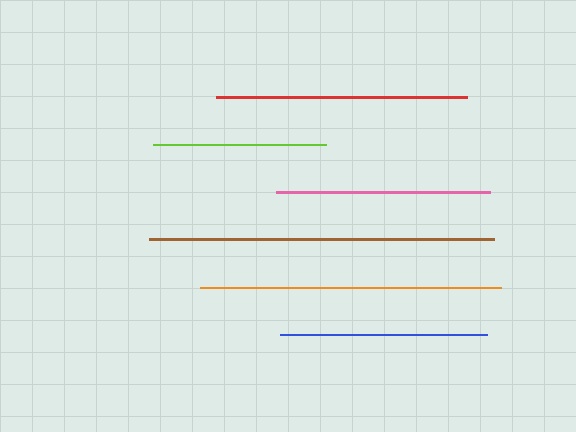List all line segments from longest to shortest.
From longest to shortest: brown, orange, red, pink, blue, lime.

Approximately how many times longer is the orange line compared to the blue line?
The orange line is approximately 1.4 times the length of the blue line.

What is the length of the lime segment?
The lime segment is approximately 172 pixels long.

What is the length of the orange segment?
The orange segment is approximately 300 pixels long.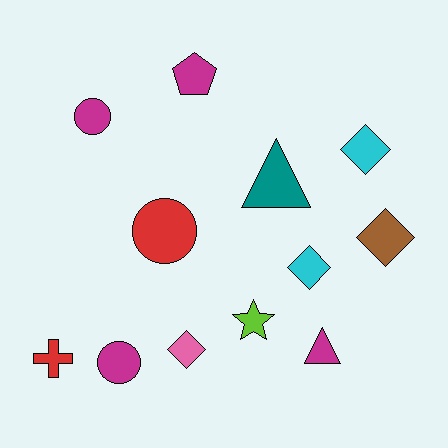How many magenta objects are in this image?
There are 4 magenta objects.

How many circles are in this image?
There are 3 circles.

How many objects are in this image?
There are 12 objects.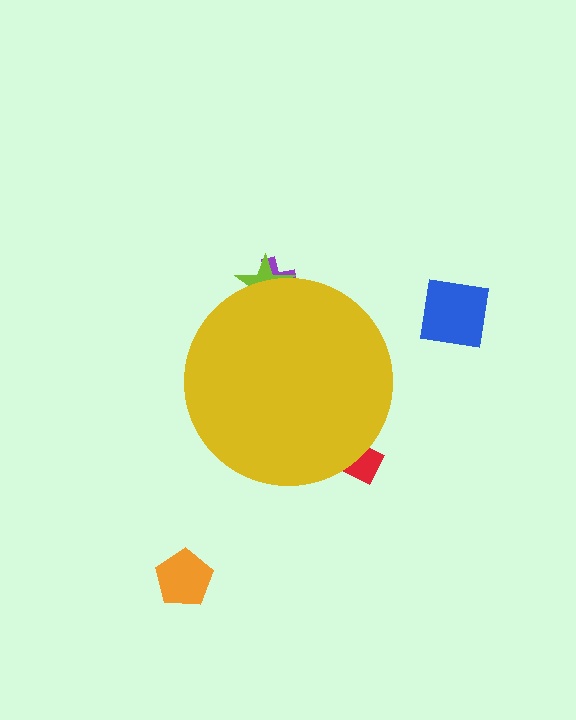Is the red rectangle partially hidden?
Yes, the red rectangle is partially hidden behind the yellow circle.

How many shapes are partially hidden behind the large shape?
3 shapes are partially hidden.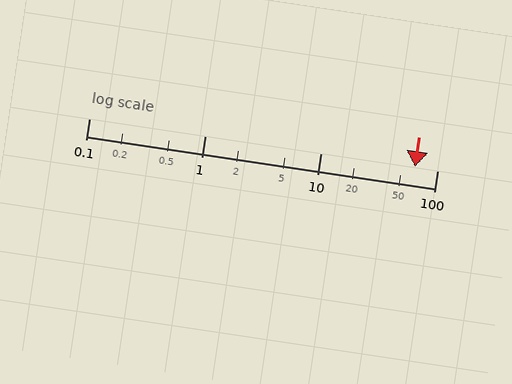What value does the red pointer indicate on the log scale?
The pointer indicates approximately 64.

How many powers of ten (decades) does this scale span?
The scale spans 3 decades, from 0.1 to 100.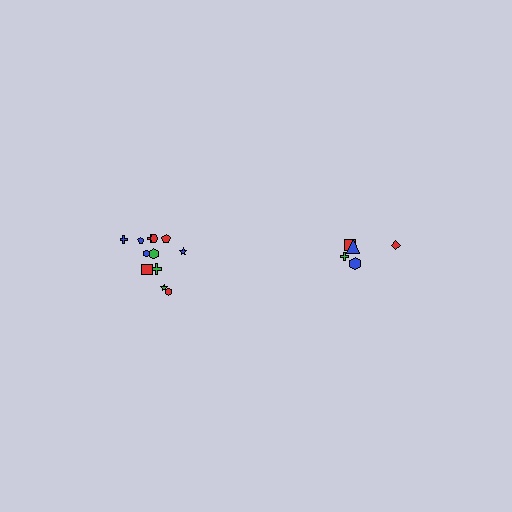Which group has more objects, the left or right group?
The left group.